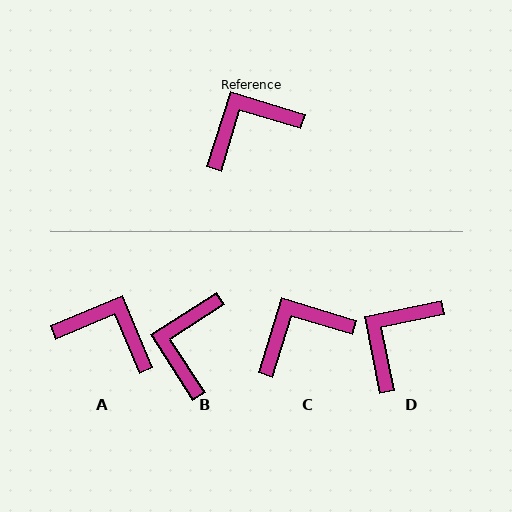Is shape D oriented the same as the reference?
No, it is off by about 29 degrees.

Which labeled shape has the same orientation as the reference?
C.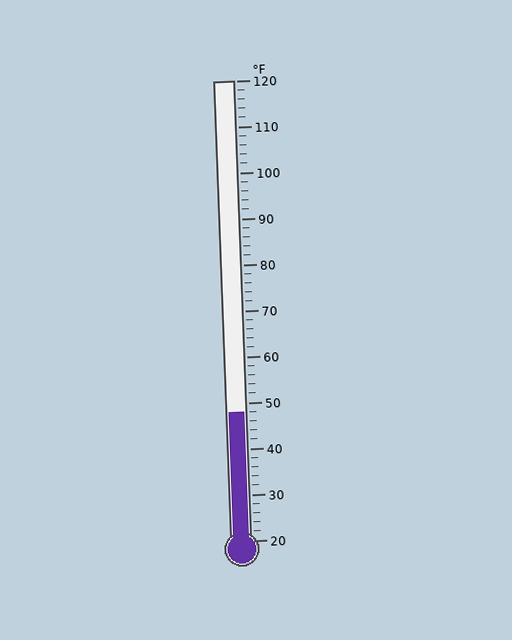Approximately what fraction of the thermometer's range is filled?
The thermometer is filled to approximately 30% of its range.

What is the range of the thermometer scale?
The thermometer scale ranges from 20°F to 120°F.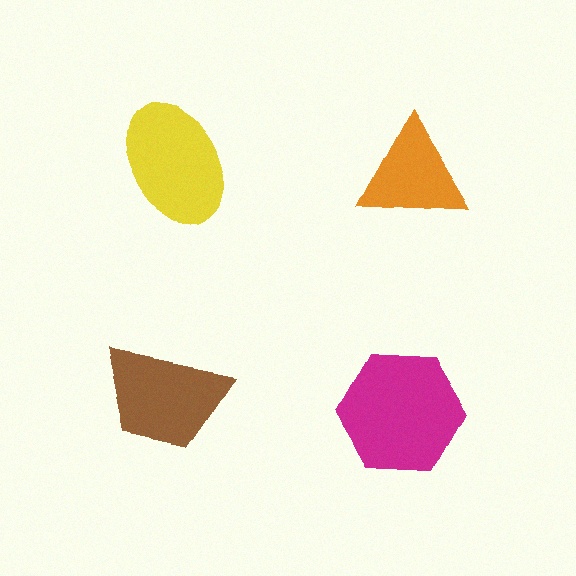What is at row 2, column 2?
A magenta hexagon.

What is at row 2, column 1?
A brown trapezoid.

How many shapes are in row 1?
2 shapes.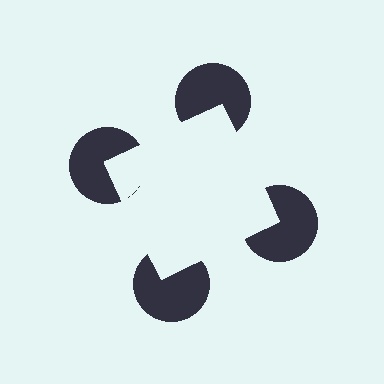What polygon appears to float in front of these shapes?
An illusory square — its edges are inferred from the aligned wedge cuts in the pac-man discs, not physically drawn.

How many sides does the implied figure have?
4 sides.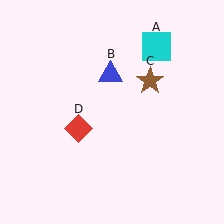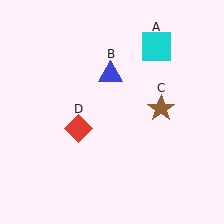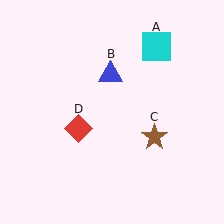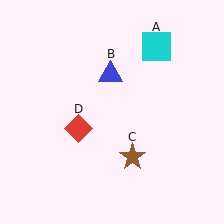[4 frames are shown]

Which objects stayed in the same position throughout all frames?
Cyan square (object A) and blue triangle (object B) and red diamond (object D) remained stationary.